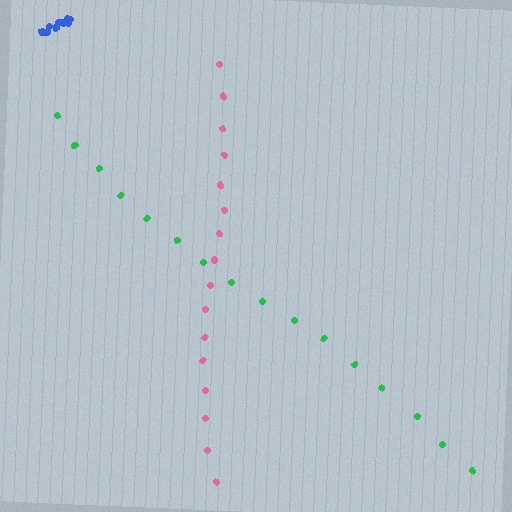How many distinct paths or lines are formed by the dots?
There are 3 distinct paths.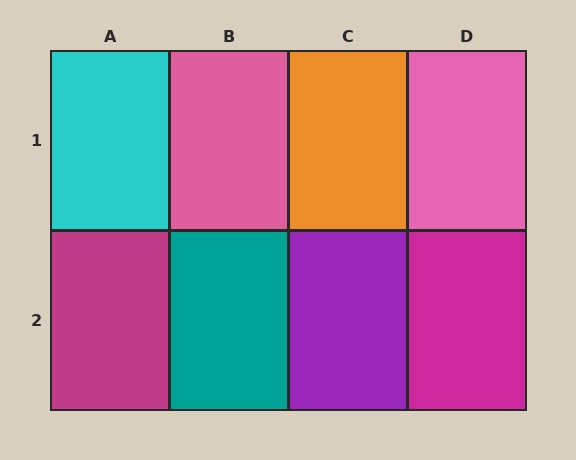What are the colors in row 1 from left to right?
Cyan, pink, orange, pink.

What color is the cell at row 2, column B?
Teal.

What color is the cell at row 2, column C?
Purple.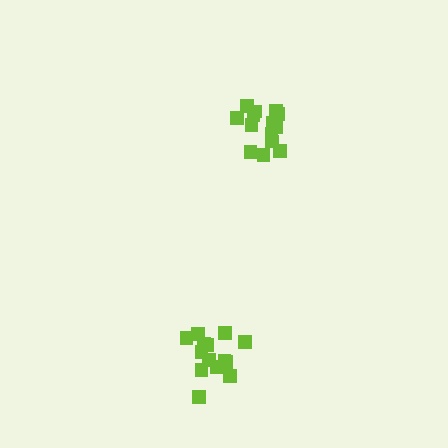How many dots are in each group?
Group 1: 14 dots, Group 2: 15 dots (29 total).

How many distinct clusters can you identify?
There are 2 distinct clusters.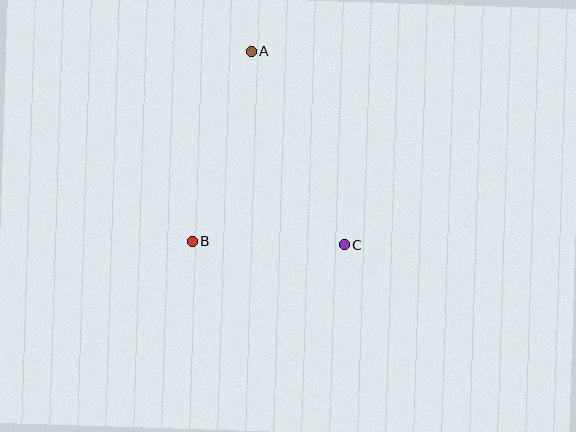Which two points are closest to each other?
Points B and C are closest to each other.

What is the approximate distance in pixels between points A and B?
The distance between A and B is approximately 199 pixels.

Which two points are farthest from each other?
Points A and C are farthest from each other.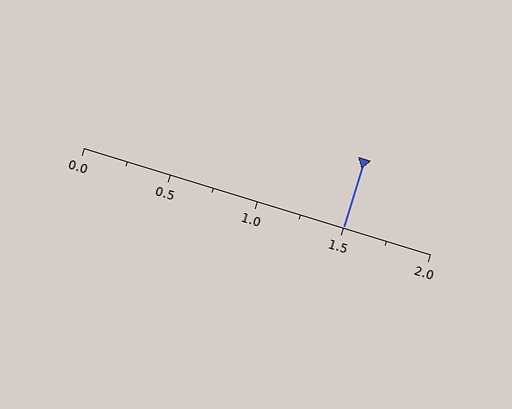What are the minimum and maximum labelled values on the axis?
The axis runs from 0.0 to 2.0.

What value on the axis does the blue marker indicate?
The marker indicates approximately 1.5.